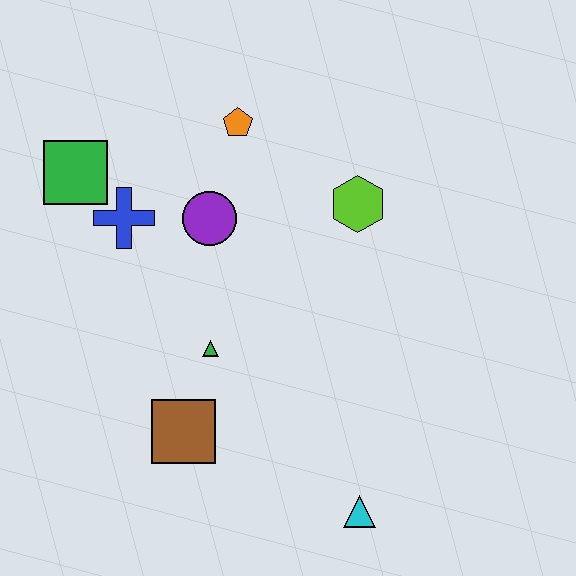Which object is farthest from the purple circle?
The cyan triangle is farthest from the purple circle.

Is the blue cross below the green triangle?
No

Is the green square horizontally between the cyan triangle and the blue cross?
No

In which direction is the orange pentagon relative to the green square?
The orange pentagon is to the right of the green square.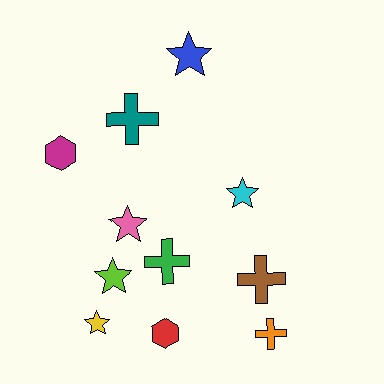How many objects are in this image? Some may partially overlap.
There are 11 objects.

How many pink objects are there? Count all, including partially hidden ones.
There is 1 pink object.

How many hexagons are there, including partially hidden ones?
There are 2 hexagons.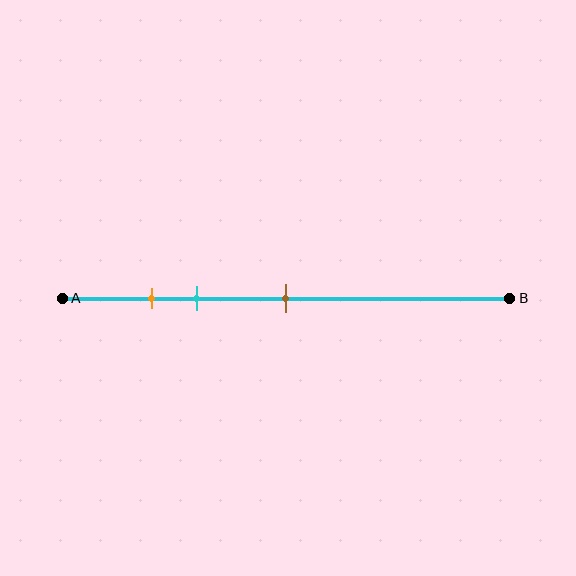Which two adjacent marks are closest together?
The orange and cyan marks are the closest adjacent pair.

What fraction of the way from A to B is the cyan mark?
The cyan mark is approximately 30% (0.3) of the way from A to B.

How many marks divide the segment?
There are 3 marks dividing the segment.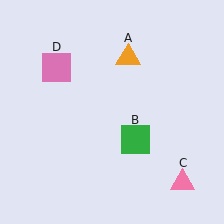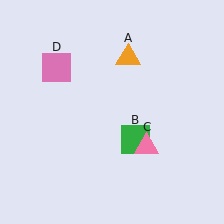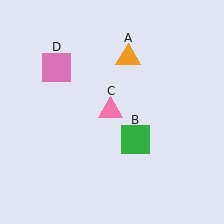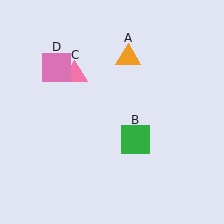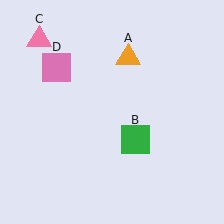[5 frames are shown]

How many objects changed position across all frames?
1 object changed position: pink triangle (object C).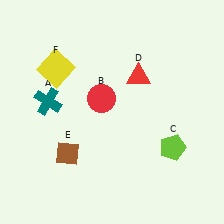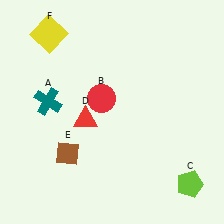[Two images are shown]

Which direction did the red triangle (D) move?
The red triangle (D) moved left.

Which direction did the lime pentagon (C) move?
The lime pentagon (C) moved down.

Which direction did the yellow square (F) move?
The yellow square (F) moved up.